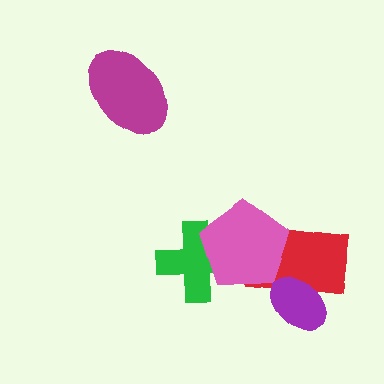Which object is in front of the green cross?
The pink pentagon is in front of the green cross.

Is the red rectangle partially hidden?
Yes, it is partially covered by another shape.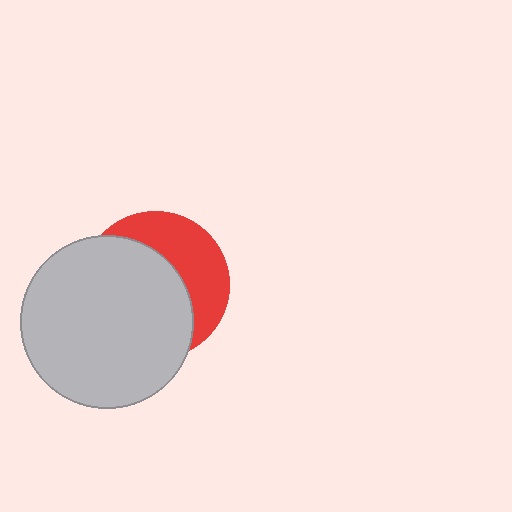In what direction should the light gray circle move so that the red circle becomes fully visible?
The light gray circle should move toward the lower-left. That is the shortest direction to clear the overlap and leave the red circle fully visible.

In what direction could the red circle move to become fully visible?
The red circle could move toward the upper-right. That would shift it out from behind the light gray circle entirely.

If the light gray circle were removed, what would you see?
You would see the complete red circle.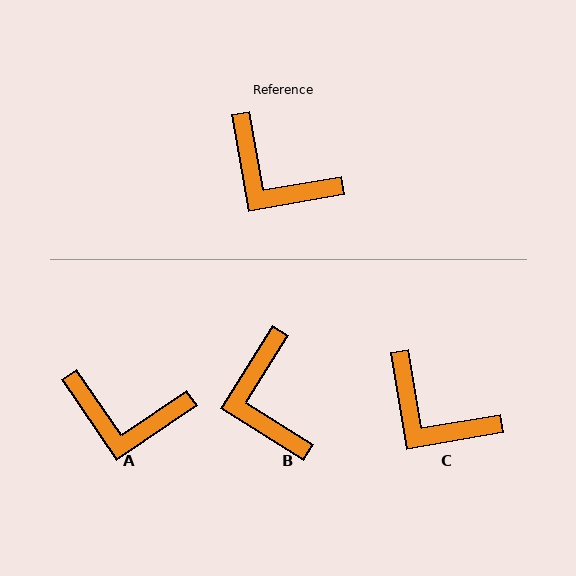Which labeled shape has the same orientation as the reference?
C.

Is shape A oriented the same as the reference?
No, it is off by about 24 degrees.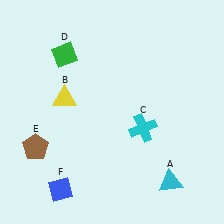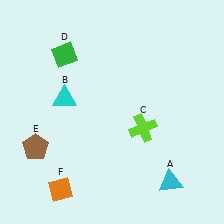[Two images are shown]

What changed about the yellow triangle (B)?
In Image 1, B is yellow. In Image 2, it changed to cyan.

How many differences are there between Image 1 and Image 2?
There are 3 differences between the two images.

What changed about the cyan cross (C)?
In Image 1, C is cyan. In Image 2, it changed to lime.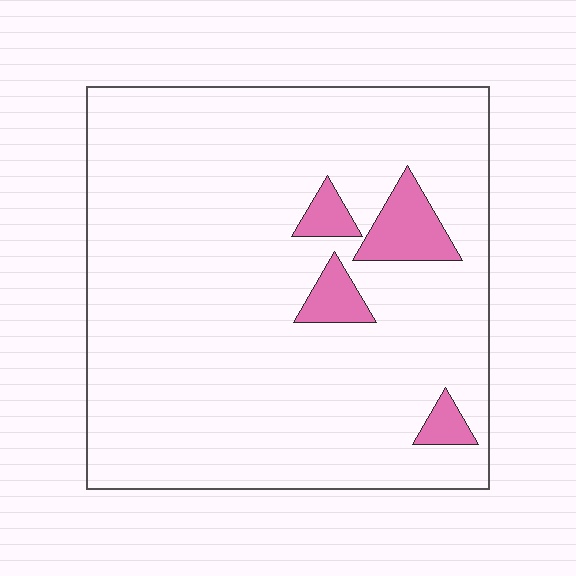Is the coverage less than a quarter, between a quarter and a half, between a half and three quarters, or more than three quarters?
Less than a quarter.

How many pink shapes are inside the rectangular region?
4.